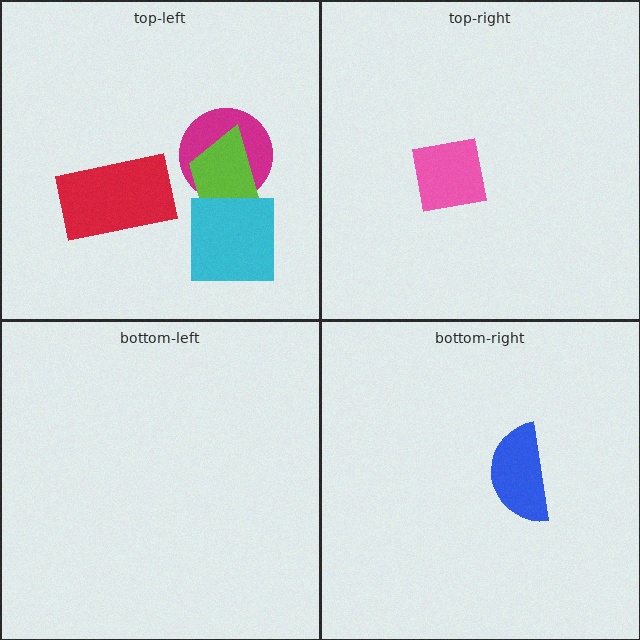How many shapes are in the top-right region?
1.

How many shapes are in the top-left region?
4.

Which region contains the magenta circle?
The top-left region.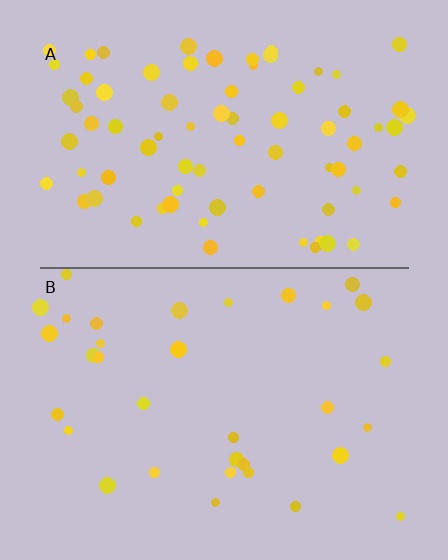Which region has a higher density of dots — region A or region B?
A (the top).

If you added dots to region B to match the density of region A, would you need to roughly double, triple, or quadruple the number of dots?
Approximately double.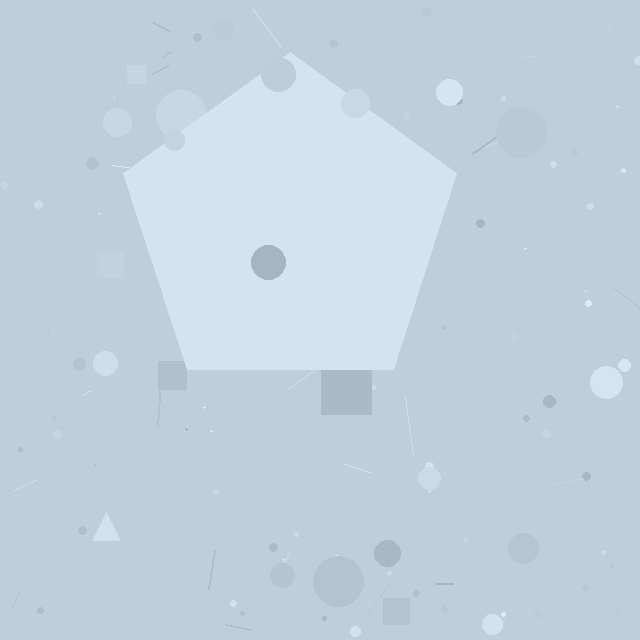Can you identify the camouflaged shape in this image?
The camouflaged shape is a pentagon.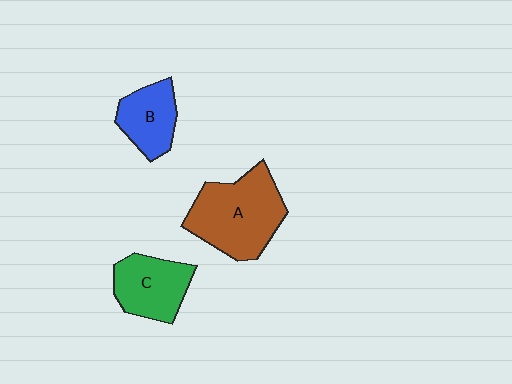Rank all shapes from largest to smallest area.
From largest to smallest: A (brown), C (green), B (blue).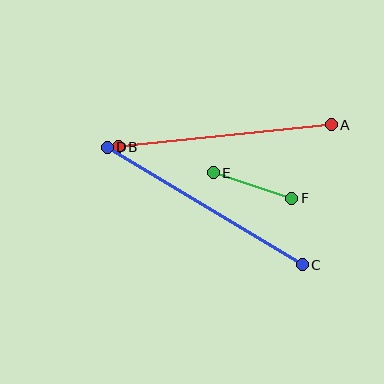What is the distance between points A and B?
The distance is approximately 214 pixels.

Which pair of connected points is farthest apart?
Points C and D are farthest apart.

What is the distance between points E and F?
The distance is approximately 83 pixels.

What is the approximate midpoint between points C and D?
The midpoint is at approximately (205, 206) pixels.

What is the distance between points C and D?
The distance is approximately 228 pixels.